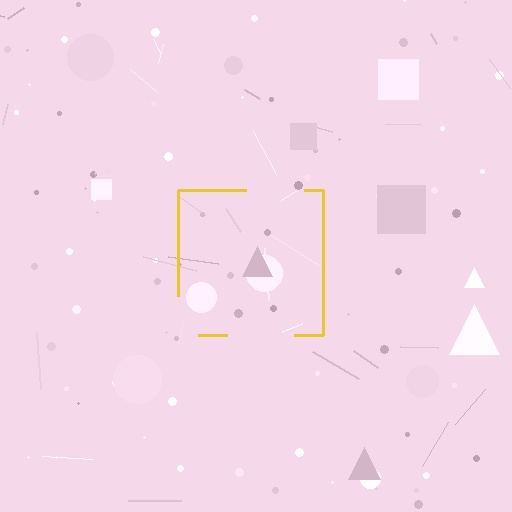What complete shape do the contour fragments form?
The contour fragments form a square.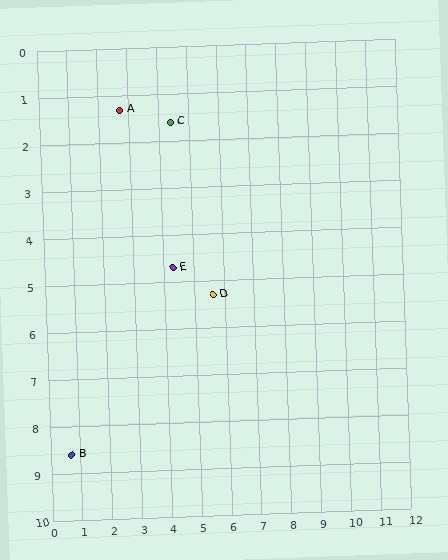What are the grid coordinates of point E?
Point E is at approximately (4.3, 4.7).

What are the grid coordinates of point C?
Point C is at approximately (4.4, 1.6).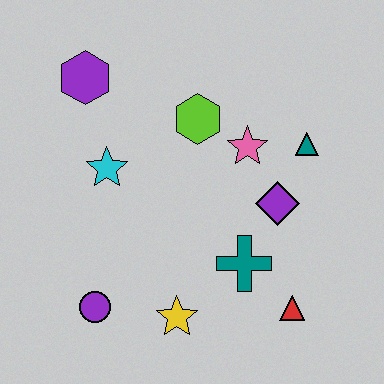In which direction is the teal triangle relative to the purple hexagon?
The teal triangle is to the right of the purple hexagon.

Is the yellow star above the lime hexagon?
No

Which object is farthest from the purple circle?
The teal triangle is farthest from the purple circle.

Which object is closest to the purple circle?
The yellow star is closest to the purple circle.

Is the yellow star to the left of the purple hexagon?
No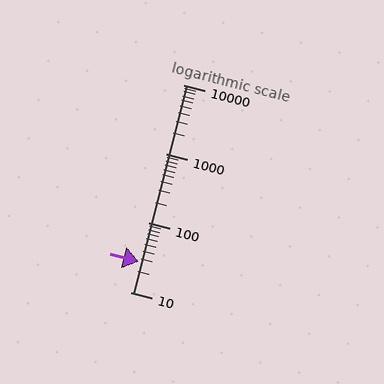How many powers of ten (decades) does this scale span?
The scale spans 3 decades, from 10 to 10000.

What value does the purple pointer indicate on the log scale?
The pointer indicates approximately 28.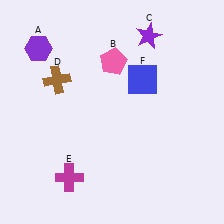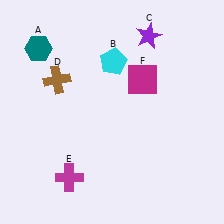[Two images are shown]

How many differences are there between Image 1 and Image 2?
There are 3 differences between the two images.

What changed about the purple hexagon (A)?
In Image 1, A is purple. In Image 2, it changed to teal.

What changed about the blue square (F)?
In Image 1, F is blue. In Image 2, it changed to magenta.